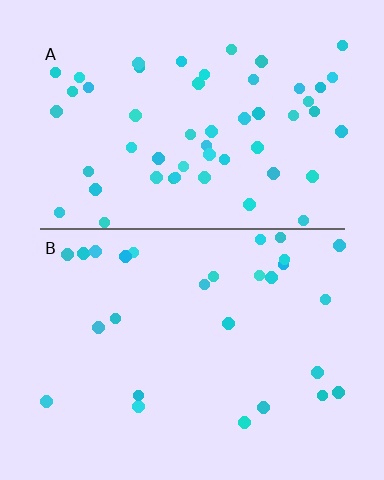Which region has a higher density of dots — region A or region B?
A (the top).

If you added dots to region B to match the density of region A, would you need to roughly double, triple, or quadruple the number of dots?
Approximately double.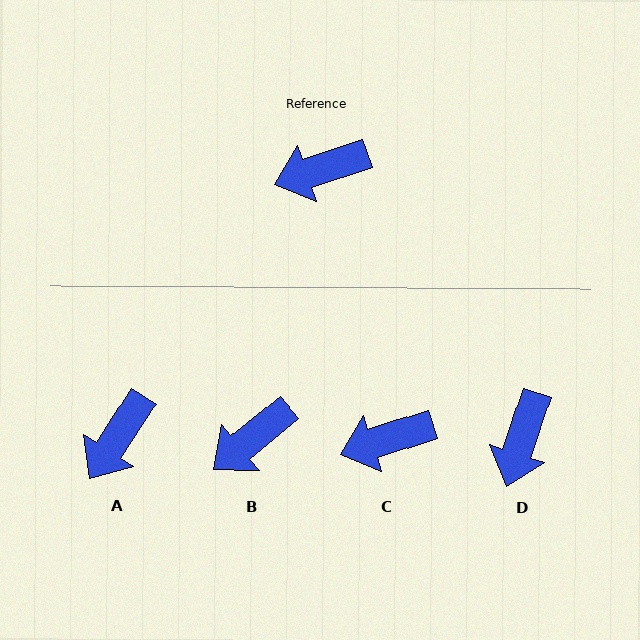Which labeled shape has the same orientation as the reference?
C.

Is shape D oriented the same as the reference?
No, it is off by about 54 degrees.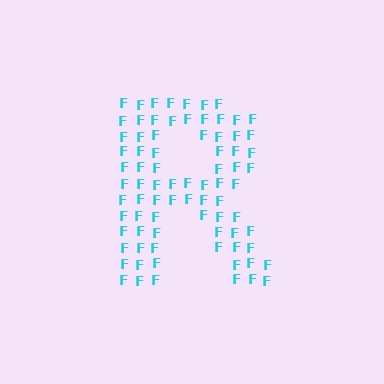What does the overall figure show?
The overall figure shows the letter R.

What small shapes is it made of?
It is made of small letter F's.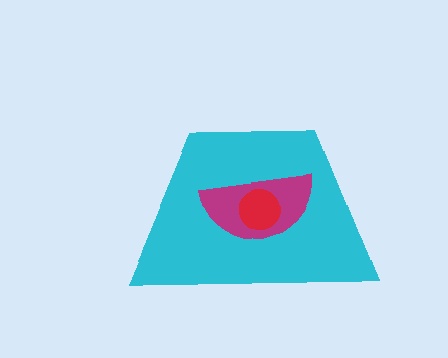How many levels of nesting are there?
3.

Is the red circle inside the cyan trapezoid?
Yes.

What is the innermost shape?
The red circle.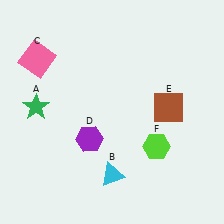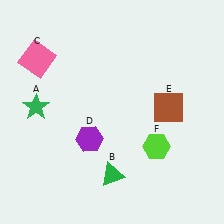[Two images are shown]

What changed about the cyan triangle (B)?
In Image 1, B is cyan. In Image 2, it changed to green.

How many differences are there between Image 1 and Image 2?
There is 1 difference between the two images.